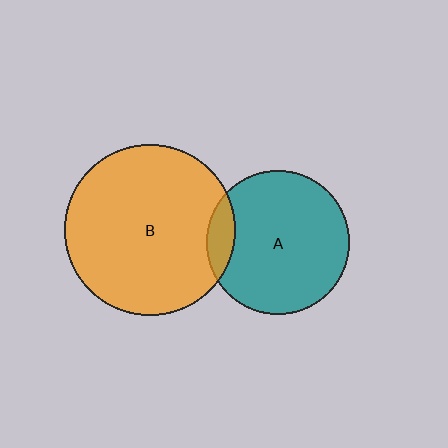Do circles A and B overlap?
Yes.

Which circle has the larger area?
Circle B (orange).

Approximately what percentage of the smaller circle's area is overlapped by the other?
Approximately 10%.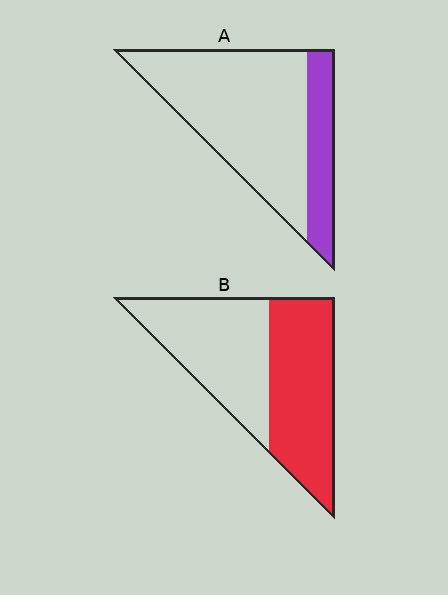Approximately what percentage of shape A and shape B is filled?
A is approximately 25% and B is approximately 50%.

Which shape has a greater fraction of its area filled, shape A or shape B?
Shape B.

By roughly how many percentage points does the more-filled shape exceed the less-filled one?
By roughly 25 percentage points (B over A).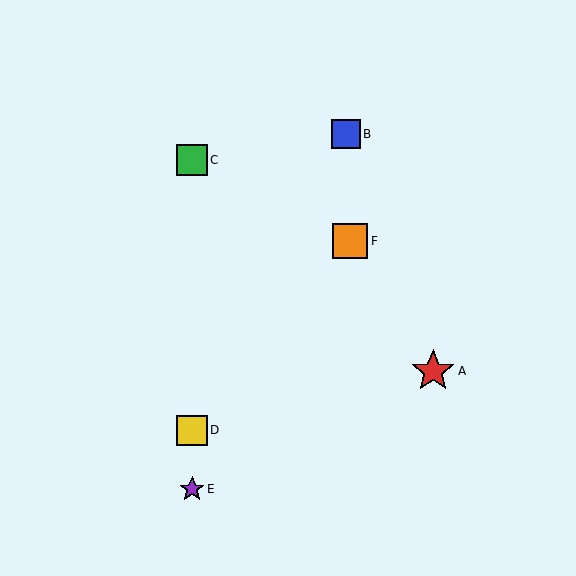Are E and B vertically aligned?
No, E is at x≈192 and B is at x≈346.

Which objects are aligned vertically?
Objects C, D, E are aligned vertically.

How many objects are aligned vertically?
3 objects (C, D, E) are aligned vertically.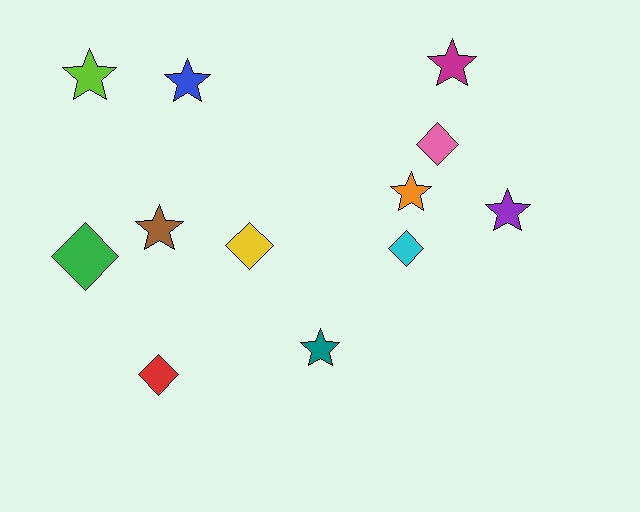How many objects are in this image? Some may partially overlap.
There are 12 objects.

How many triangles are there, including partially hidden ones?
There are no triangles.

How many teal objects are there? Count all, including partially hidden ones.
There is 1 teal object.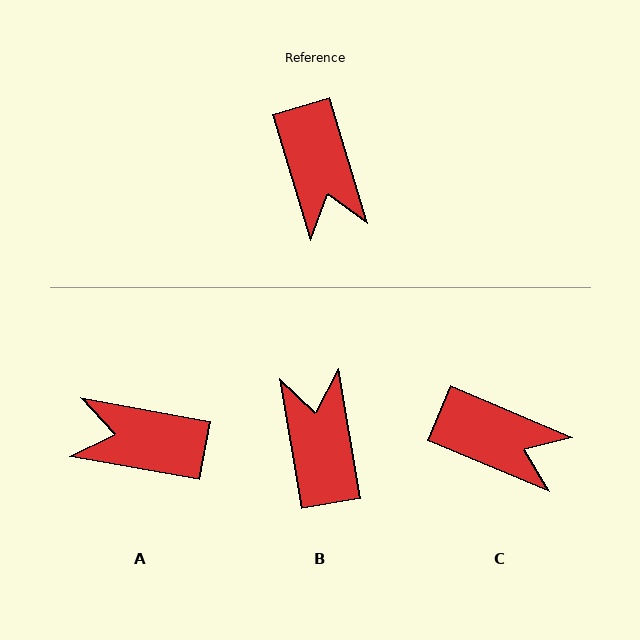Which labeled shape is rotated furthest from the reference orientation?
B, about 173 degrees away.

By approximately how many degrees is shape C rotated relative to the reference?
Approximately 51 degrees counter-clockwise.